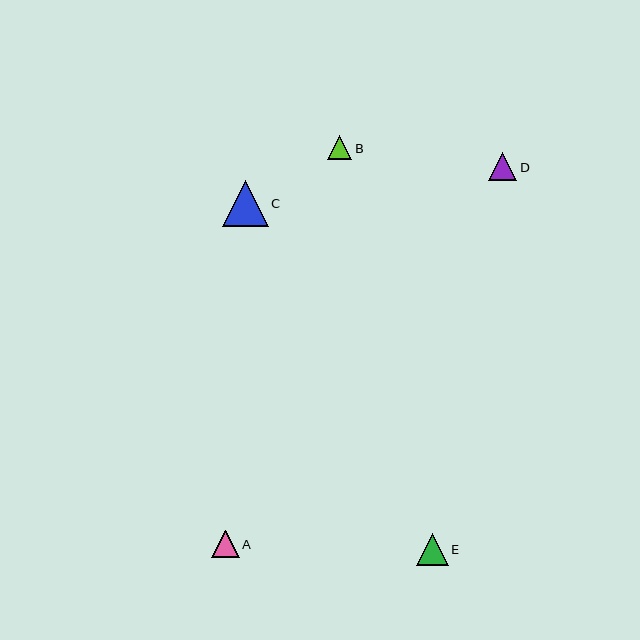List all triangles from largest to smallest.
From largest to smallest: C, E, D, A, B.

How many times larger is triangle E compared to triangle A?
Triangle E is approximately 1.2 times the size of triangle A.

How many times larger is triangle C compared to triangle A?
Triangle C is approximately 1.7 times the size of triangle A.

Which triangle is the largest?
Triangle C is the largest with a size of approximately 46 pixels.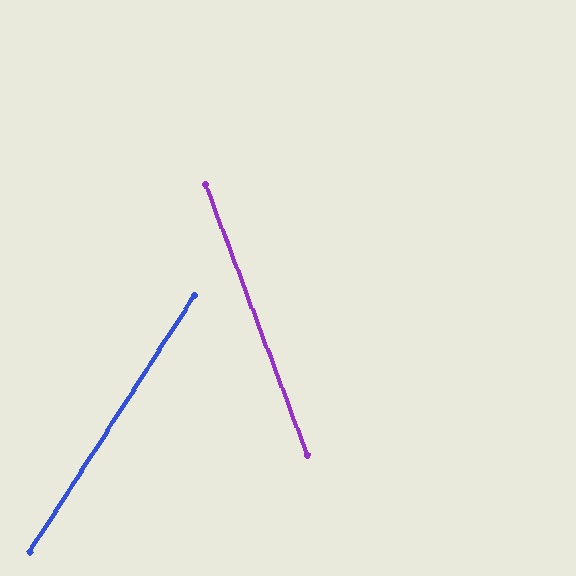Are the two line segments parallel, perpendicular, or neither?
Neither parallel nor perpendicular — they differ by about 53°.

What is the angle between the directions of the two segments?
Approximately 53 degrees.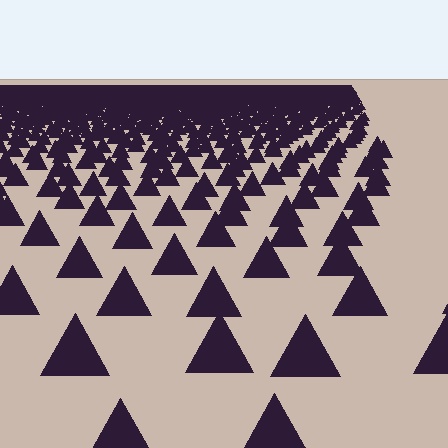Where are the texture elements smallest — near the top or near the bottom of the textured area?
Near the top.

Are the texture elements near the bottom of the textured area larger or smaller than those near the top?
Larger. Near the bottom, elements are closer to the viewer and appear at a bigger on-screen size.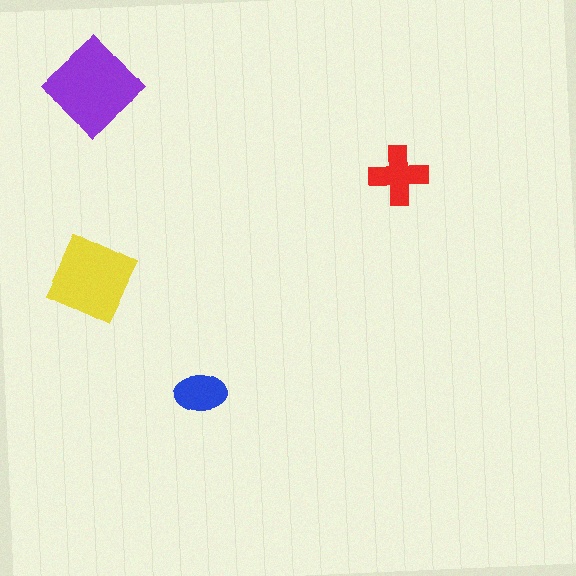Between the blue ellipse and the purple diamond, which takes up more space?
The purple diamond.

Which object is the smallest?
The blue ellipse.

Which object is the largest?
The purple diamond.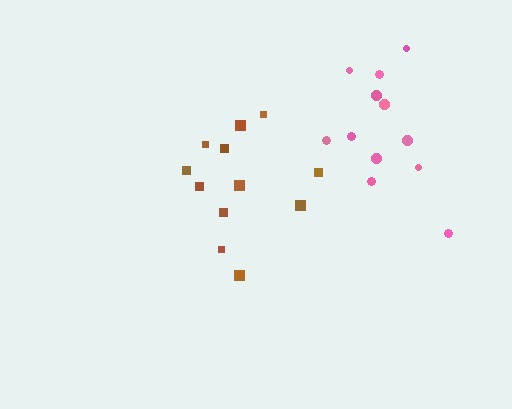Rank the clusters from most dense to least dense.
brown, pink.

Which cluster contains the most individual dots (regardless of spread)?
Brown (12).